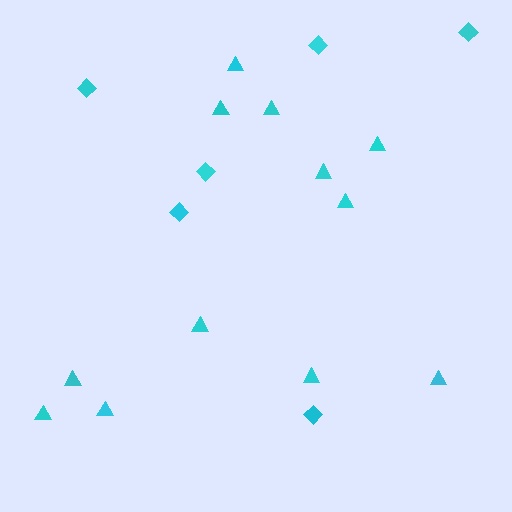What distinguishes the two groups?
There are 2 groups: one group of diamonds (6) and one group of triangles (12).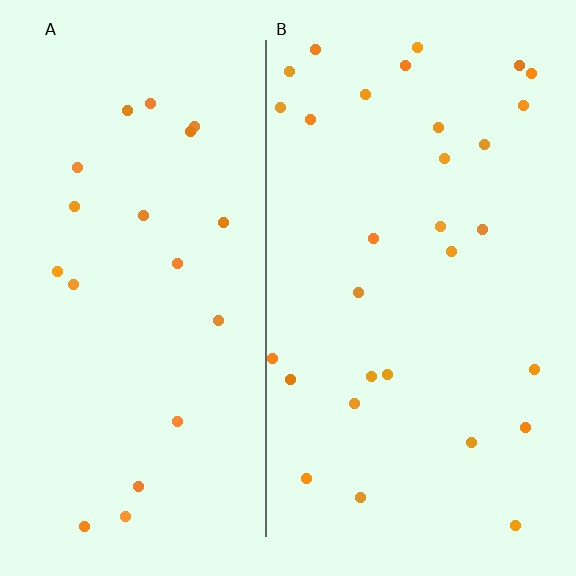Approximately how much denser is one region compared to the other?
Approximately 1.5× — region B over region A.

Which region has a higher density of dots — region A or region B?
B (the right).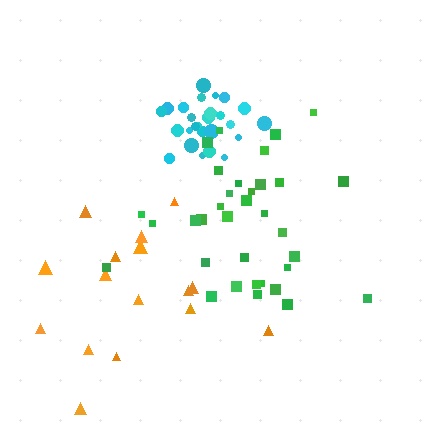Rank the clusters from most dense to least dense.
cyan, green, orange.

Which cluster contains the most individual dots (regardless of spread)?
Green (34).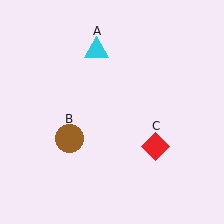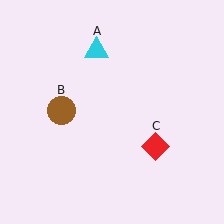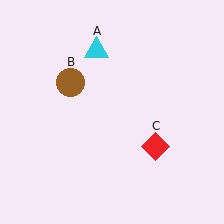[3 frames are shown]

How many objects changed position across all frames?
1 object changed position: brown circle (object B).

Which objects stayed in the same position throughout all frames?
Cyan triangle (object A) and red diamond (object C) remained stationary.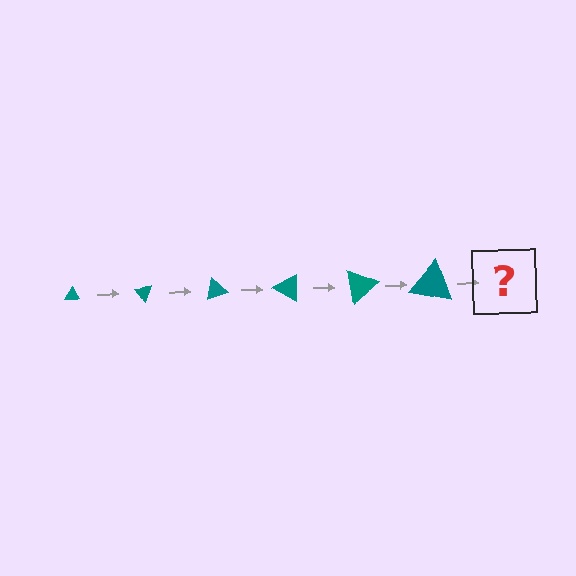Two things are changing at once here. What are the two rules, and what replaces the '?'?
The two rules are that the triangle grows larger each step and it rotates 50 degrees each step. The '?' should be a triangle, larger than the previous one and rotated 300 degrees from the start.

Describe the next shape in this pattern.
It should be a triangle, larger than the previous one and rotated 300 degrees from the start.